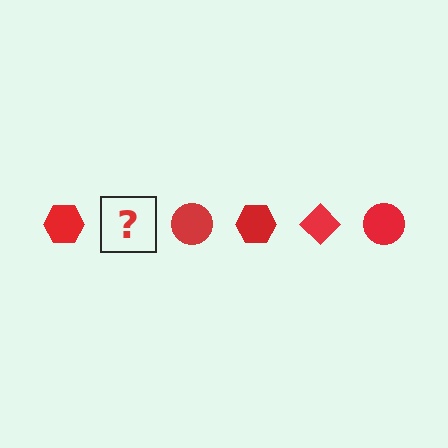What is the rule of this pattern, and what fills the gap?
The rule is that the pattern cycles through hexagon, diamond, circle shapes in red. The gap should be filled with a red diamond.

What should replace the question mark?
The question mark should be replaced with a red diamond.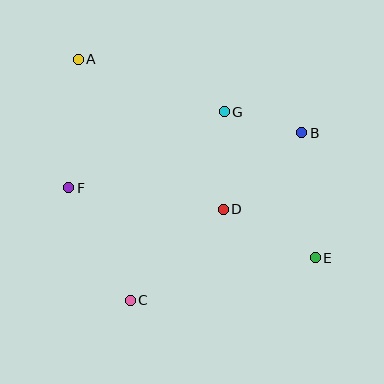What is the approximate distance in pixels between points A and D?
The distance between A and D is approximately 209 pixels.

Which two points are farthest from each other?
Points A and E are farthest from each other.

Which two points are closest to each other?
Points B and G are closest to each other.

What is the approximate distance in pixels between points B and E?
The distance between B and E is approximately 125 pixels.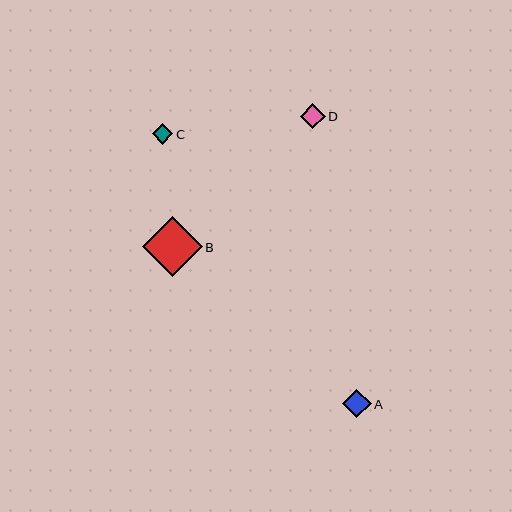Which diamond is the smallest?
Diamond C is the smallest with a size of approximately 20 pixels.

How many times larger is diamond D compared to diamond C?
Diamond D is approximately 1.2 times the size of diamond C.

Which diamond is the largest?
Diamond B is the largest with a size of approximately 60 pixels.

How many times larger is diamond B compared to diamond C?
Diamond B is approximately 3.0 times the size of diamond C.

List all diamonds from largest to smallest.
From largest to smallest: B, A, D, C.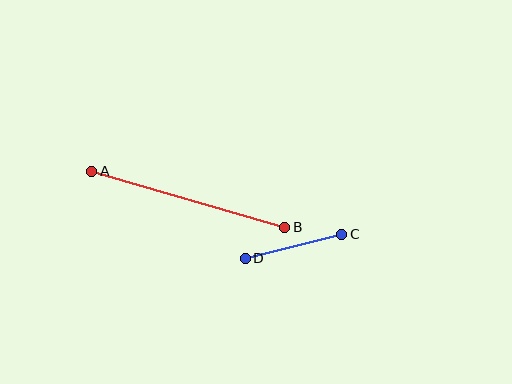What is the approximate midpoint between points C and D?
The midpoint is at approximately (293, 246) pixels.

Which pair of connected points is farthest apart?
Points A and B are farthest apart.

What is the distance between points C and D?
The distance is approximately 99 pixels.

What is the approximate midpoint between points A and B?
The midpoint is at approximately (188, 199) pixels.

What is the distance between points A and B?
The distance is approximately 201 pixels.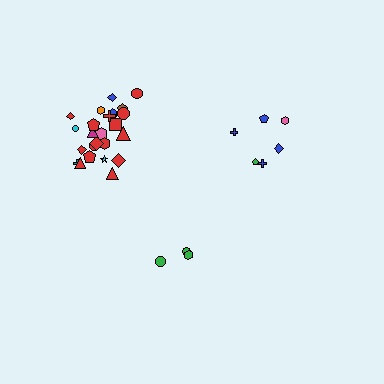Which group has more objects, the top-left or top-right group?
The top-left group.